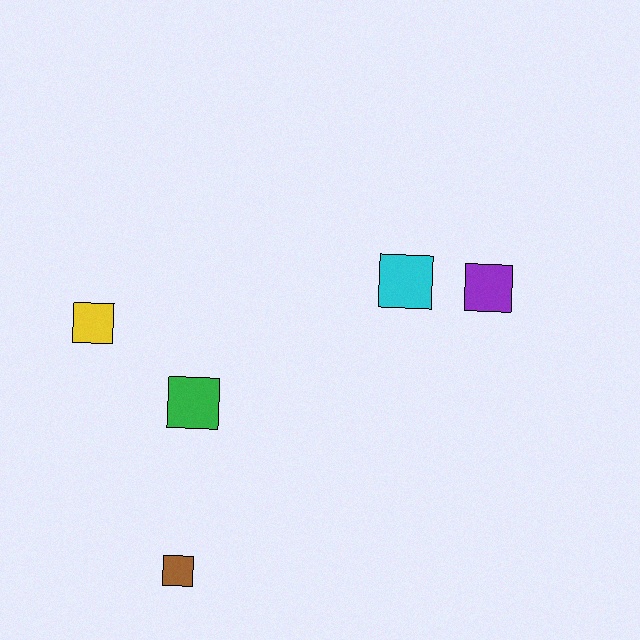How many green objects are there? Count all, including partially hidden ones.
There is 1 green object.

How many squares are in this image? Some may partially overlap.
There are 5 squares.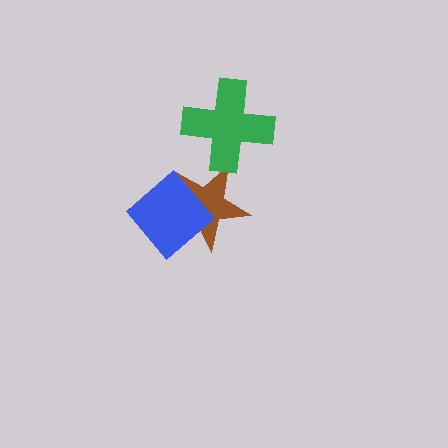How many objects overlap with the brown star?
2 objects overlap with the brown star.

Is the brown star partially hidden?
Yes, it is partially covered by another shape.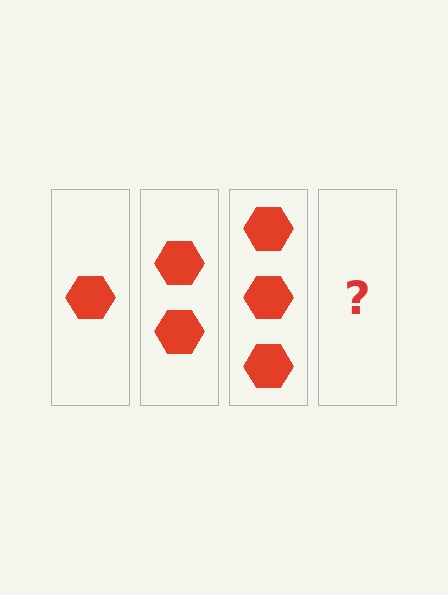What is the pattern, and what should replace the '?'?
The pattern is that each step adds one more hexagon. The '?' should be 4 hexagons.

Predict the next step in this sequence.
The next step is 4 hexagons.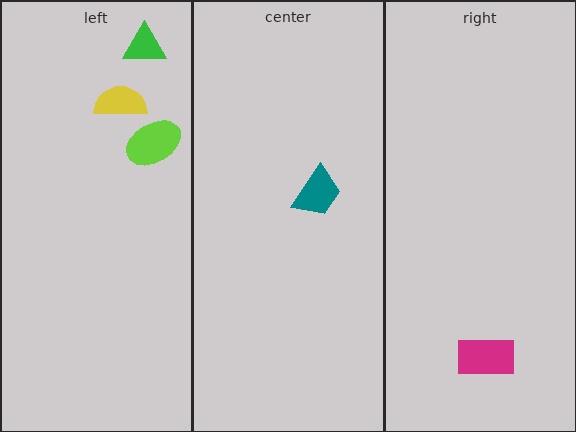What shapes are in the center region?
The teal trapezoid.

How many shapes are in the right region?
1.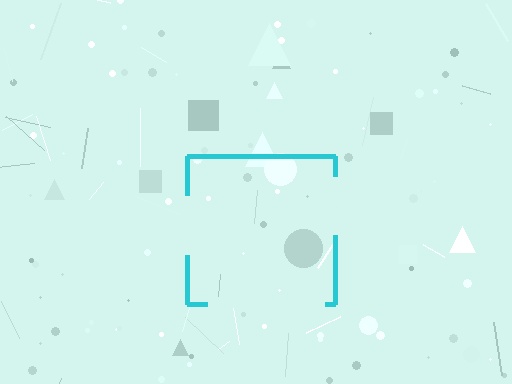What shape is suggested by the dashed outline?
The dashed outline suggests a square.